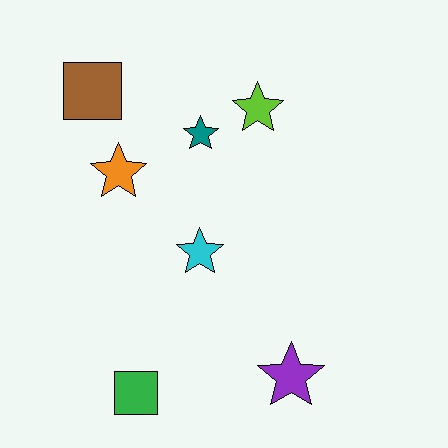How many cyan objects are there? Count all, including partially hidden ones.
There is 1 cyan object.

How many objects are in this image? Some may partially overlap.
There are 7 objects.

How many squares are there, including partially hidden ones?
There are 2 squares.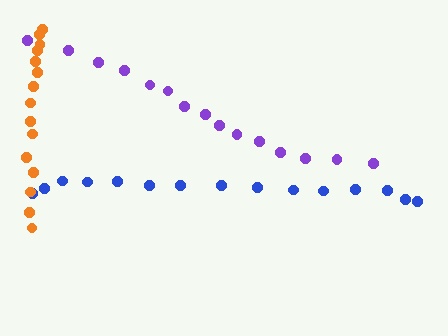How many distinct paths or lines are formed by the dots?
There are 3 distinct paths.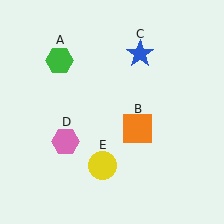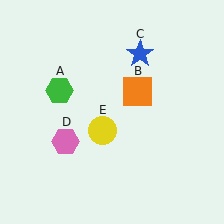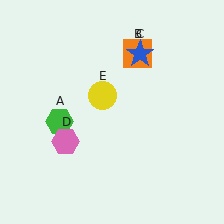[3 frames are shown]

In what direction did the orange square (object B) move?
The orange square (object B) moved up.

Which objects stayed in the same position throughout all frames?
Blue star (object C) and pink hexagon (object D) remained stationary.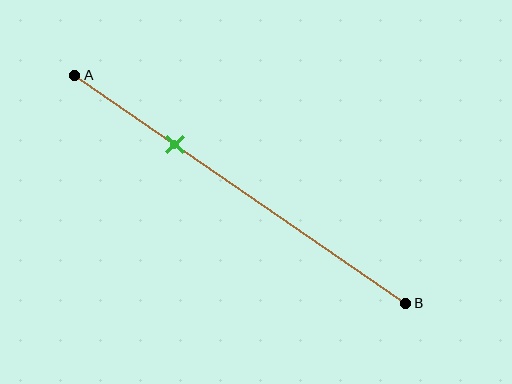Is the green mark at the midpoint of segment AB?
No, the mark is at about 30% from A, not at the 50% midpoint.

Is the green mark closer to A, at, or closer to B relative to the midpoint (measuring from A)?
The green mark is closer to point A than the midpoint of segment AB.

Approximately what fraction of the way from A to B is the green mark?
The green mark is approximately 30% of the way from A to B.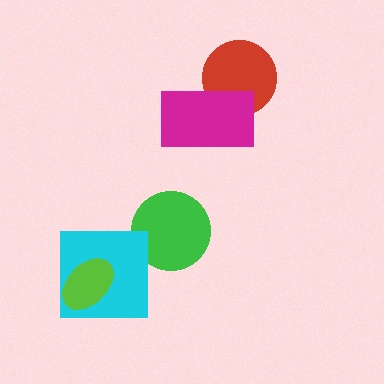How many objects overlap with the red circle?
1 object overlaps with the red circle.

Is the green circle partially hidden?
No, no other shape covers it.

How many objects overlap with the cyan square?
1 object overlaps with the cyan square.